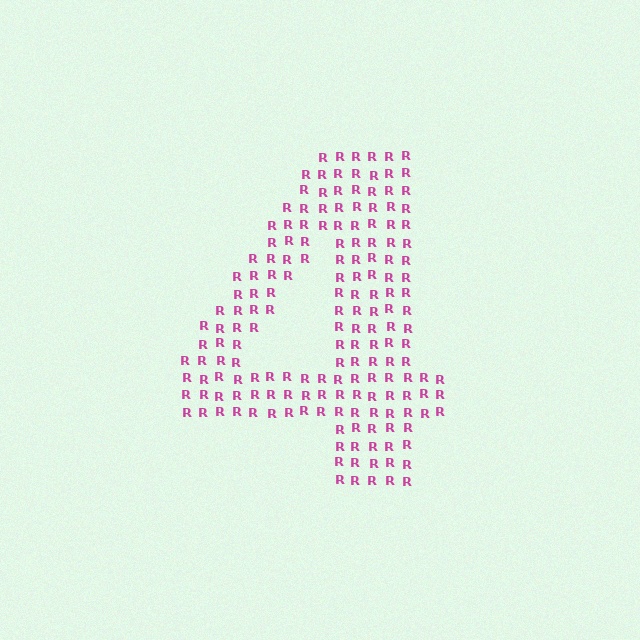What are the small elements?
The small elements are letter R's.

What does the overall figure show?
The overall figure shows the digit 4.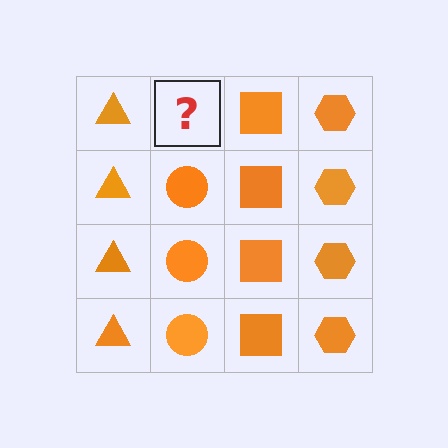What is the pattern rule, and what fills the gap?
The rule is that each column has a consistent shape. The gap should be filled with an orange circle.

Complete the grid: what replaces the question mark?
The question mark should be replaced with an orange circle.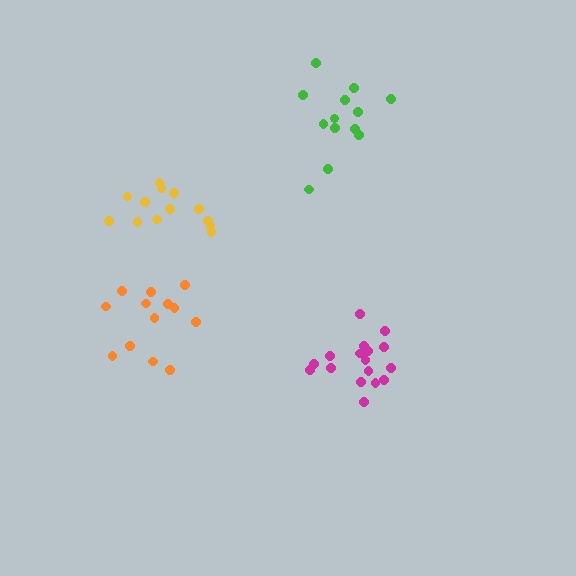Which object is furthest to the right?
The magenta cluster is rightmost.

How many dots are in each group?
Group 1: 17 dots, Group 2: 13 dots, Group 3: 13 dots, Group 4: 13 dots (56 total).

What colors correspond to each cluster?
The clusters are colored: magenta, yellow, orange, green.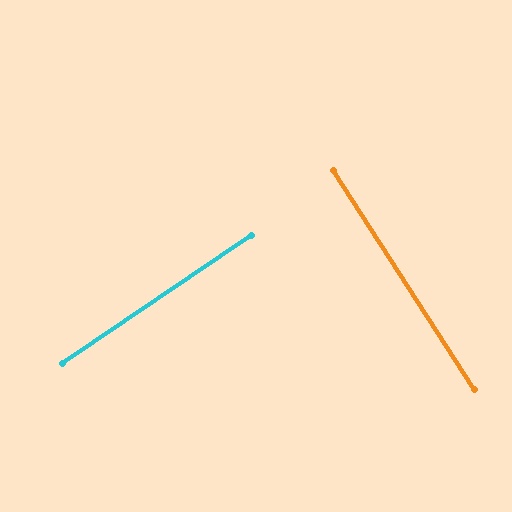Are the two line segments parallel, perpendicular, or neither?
Perpendicular — they meet at approximately 88°.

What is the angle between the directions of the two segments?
Approximately 88 degrees.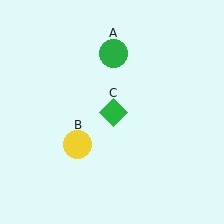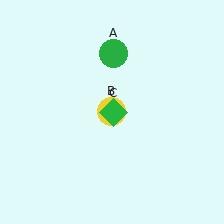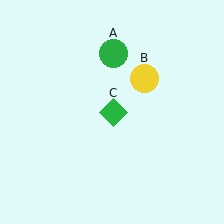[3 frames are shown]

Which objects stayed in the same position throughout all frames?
Green circle (object A) and green diamond (object C) remained stationary.